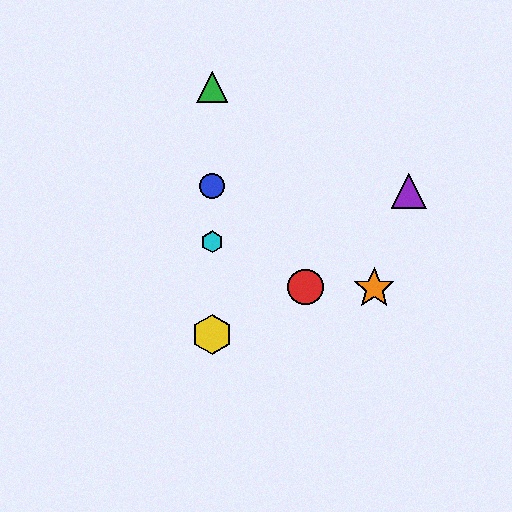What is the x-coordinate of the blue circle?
The blue circle is at x≈212.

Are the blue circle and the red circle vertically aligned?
No, the blue circle is at x≈212 and the red circle is at x≈306.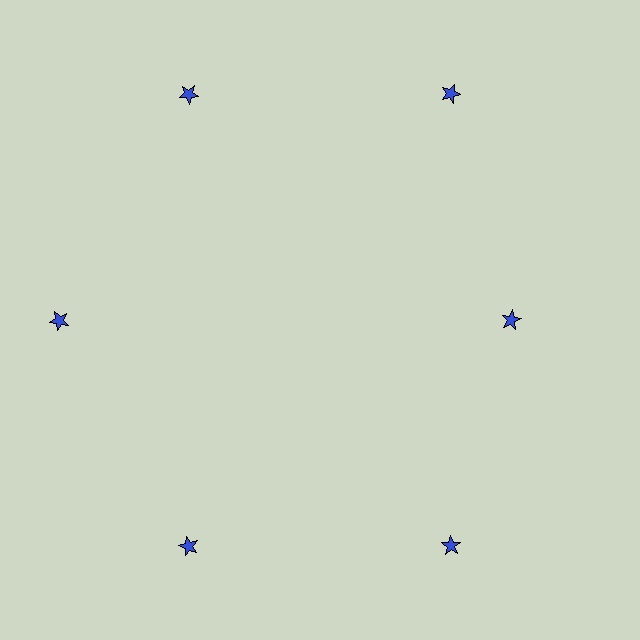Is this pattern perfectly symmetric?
No. The 6 blue stars are arranged in a ring, but one element near the 3 o'clock position is pulled inward toward the center, breaking the 6-fold rotational symmetry.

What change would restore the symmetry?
The symmetry would be restored by moving it outward, back onto the ring so that all 6 stars sit at equal angles and equal distance from the center.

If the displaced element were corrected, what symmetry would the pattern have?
It would have 6-fold rotational symmetry — the pattern would map onto itself every 60 degrees.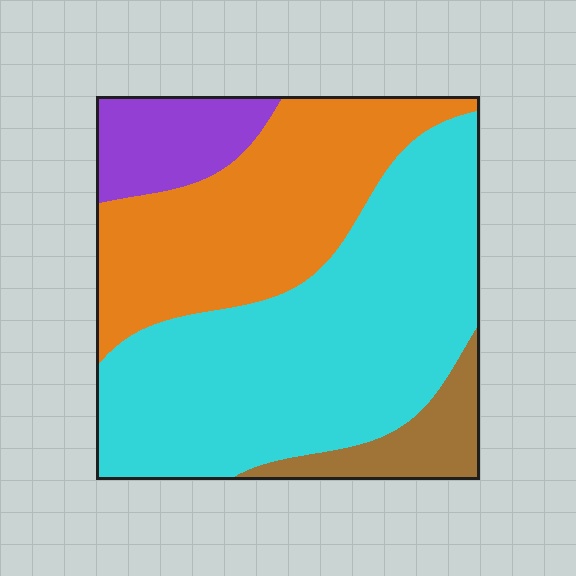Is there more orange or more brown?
Orange.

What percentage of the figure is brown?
Brown takes up about one tenth (1/10) of the figure.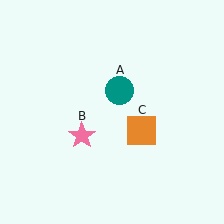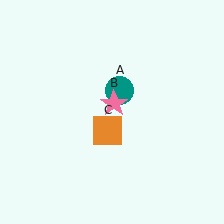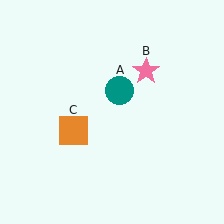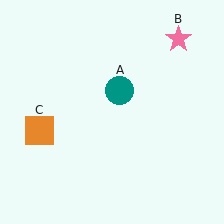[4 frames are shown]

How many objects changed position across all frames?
2 objects changed position: pink star (object B), orange square (object C).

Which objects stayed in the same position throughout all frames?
Teal circle (object A) remained stationary.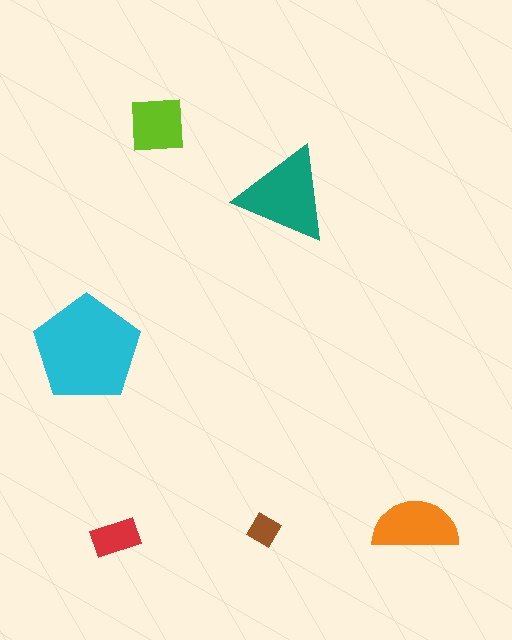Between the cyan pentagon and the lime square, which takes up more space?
The cyan pentagon.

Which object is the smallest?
The brown diamond.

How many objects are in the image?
There are 6 objects in the image.